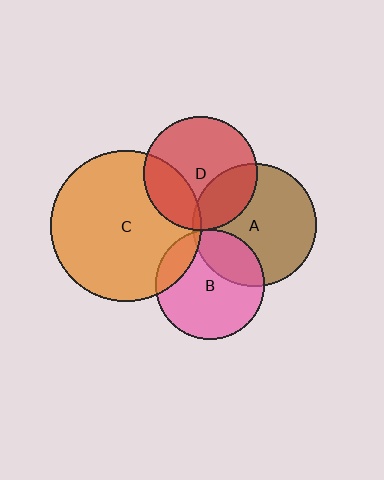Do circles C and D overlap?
Yes.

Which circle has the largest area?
Circle C (orange).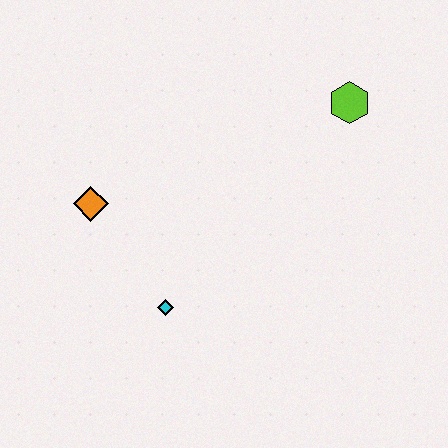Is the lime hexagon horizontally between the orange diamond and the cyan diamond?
No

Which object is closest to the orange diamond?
The cyan diamond is closest to the orange diamond.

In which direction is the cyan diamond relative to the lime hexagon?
The cyan diamond is below the lime hexagon.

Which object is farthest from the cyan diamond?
The lime hexagon is farthest from the cyan diamond.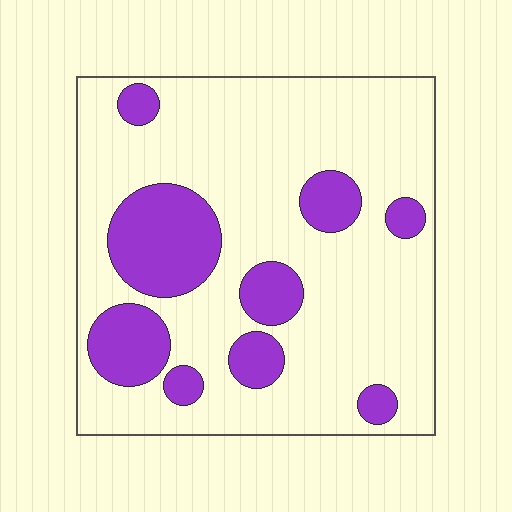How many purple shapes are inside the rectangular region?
9.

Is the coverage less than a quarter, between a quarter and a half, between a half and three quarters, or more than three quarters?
Less than a quarter.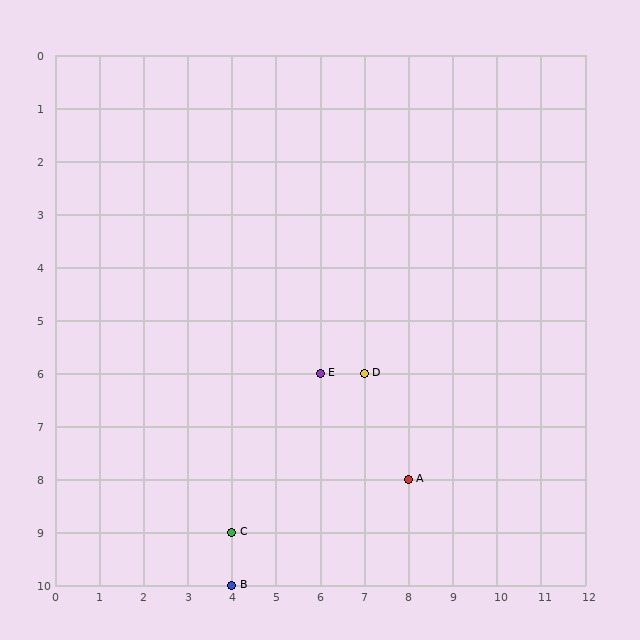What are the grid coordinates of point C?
Point C is at grid coordinates (4, 9).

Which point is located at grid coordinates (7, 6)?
Point D is at (7, 6).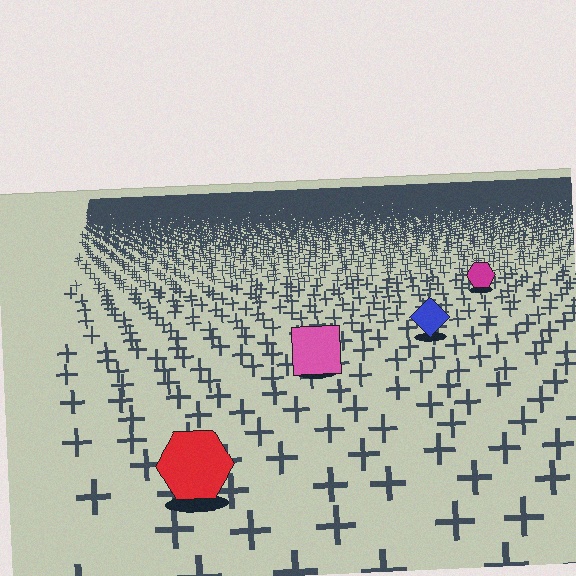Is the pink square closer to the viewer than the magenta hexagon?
Yes. The pink square is closer — you can tell from the texture gradient: the ground texture is coarser near it.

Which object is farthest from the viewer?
The magenta hexagon is farthest from the viewer. It appears smaller and the ground texture around it is denser.